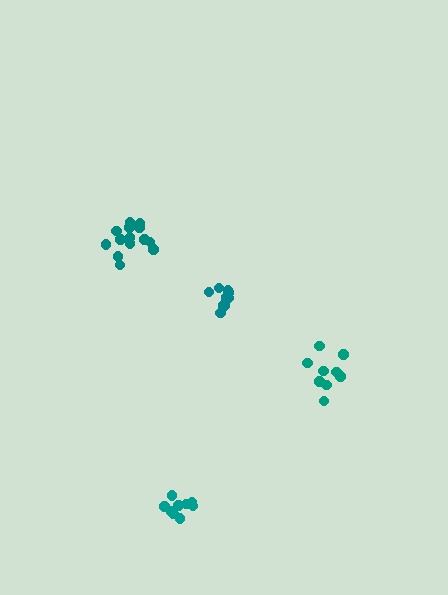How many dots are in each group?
Group 1: 9 dots, Group 2: 14 dots, Group 3: 10 dots, Group 4: 9 dots (42 total).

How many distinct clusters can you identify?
There are 4 distinct clusters.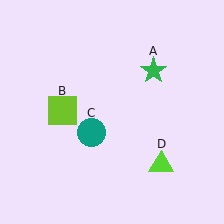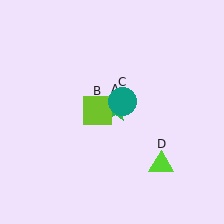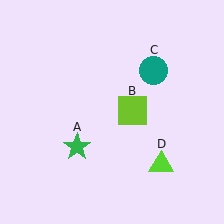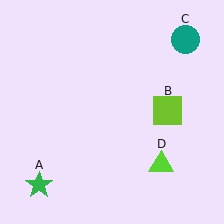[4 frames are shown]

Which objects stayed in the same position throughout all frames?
Lime triangle (object D) remained stationary.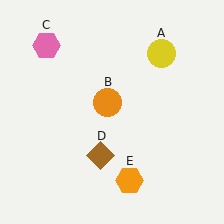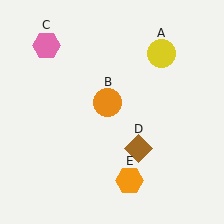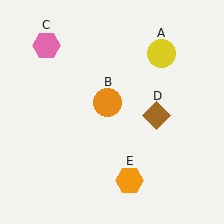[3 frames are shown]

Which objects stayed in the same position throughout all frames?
Yellow circle (object A) and orange circle (object B) and pink hexagon (object C) and orange hexagon (object E) remained stationary.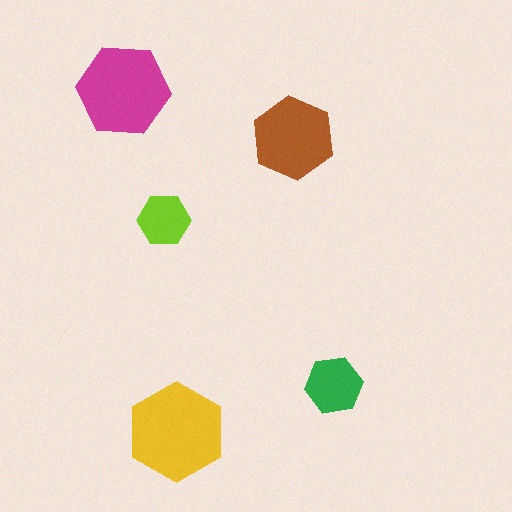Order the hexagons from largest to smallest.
the yellow one, the magenta one, the brown one, the green one, the lime one.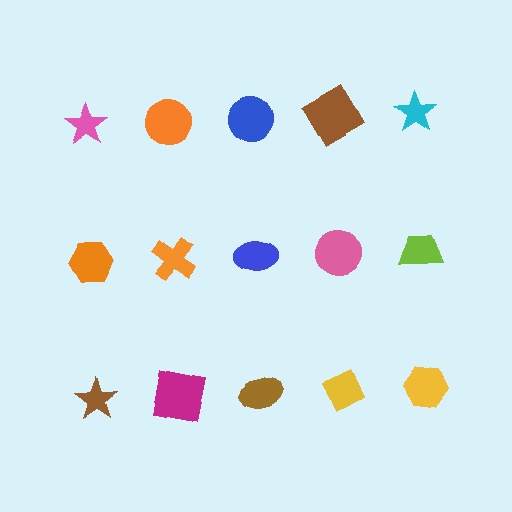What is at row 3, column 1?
A brown star.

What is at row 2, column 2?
An orange cross.